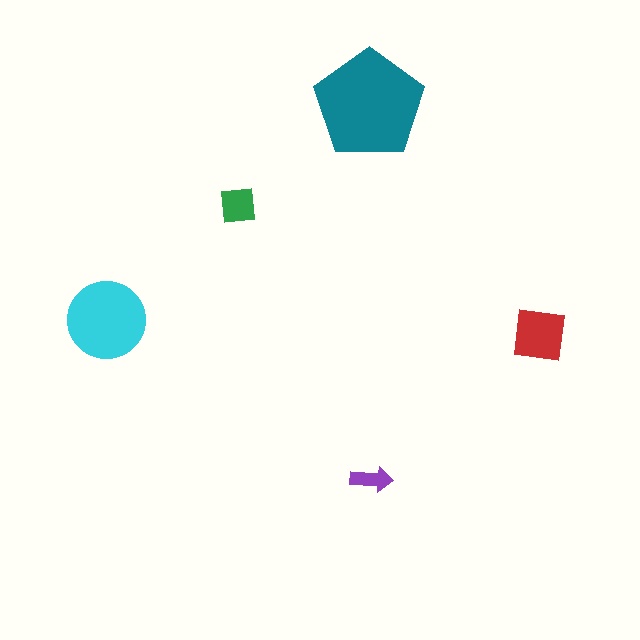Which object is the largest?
The teal pentagon.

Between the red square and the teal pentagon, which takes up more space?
The teal pentagon.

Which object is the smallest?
The purple arrow.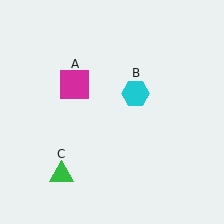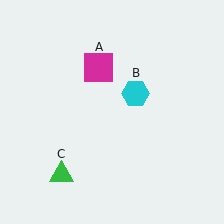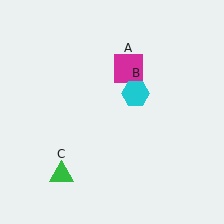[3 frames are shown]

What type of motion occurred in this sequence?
The magenta square (object A) rotated clockwise around the center of the scene.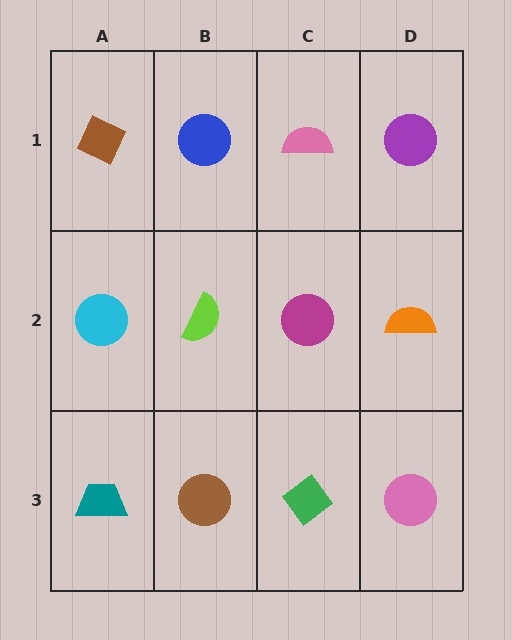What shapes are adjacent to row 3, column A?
A cyan circle (row 2, column A), a brown circle (row 3, column B).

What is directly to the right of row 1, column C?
A purple circle.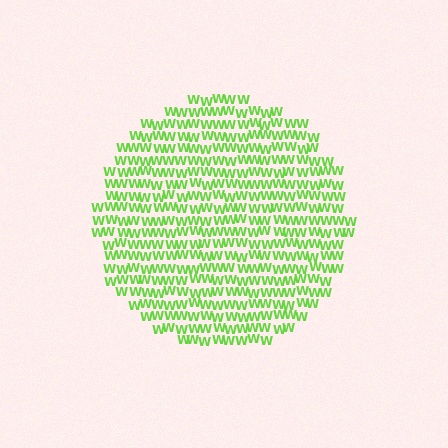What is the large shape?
The large shape is a circle.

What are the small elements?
The small elements are letter W's.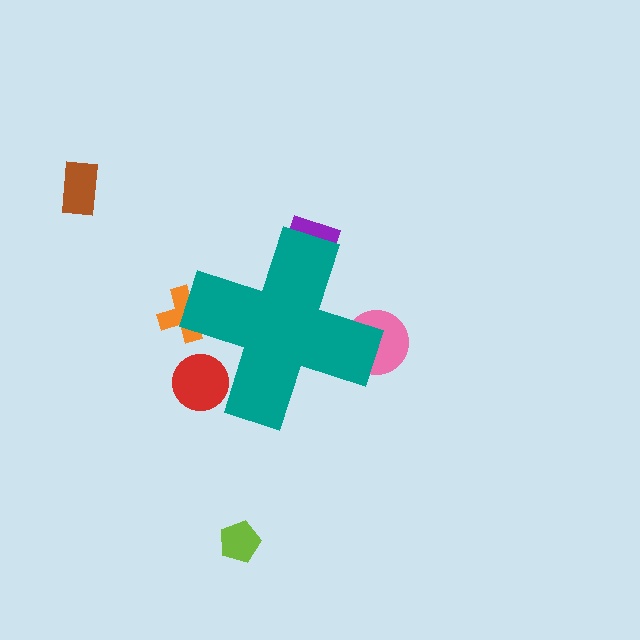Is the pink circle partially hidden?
Yes, the pink circle is partially hidden behind the teal cross.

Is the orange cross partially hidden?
Yes, the orange cross is partially hidden behind the teal cross.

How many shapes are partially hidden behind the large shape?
4 shapes are partially hidden.